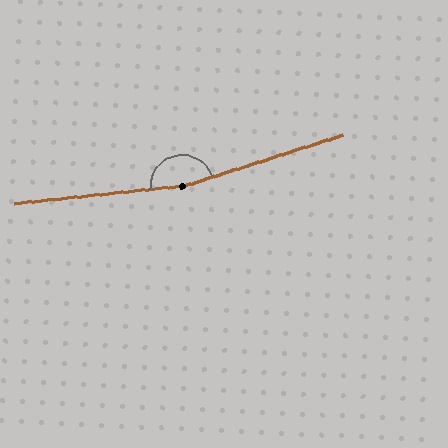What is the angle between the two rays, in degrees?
Approximately 169 degrees.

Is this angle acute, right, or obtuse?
It is obtuse.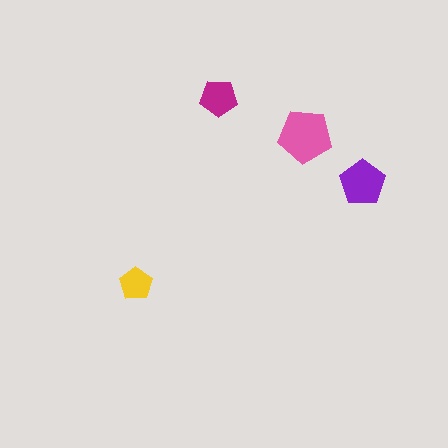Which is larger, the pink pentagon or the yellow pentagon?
The pink one.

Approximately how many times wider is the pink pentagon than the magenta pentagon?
About 1.5 times wider.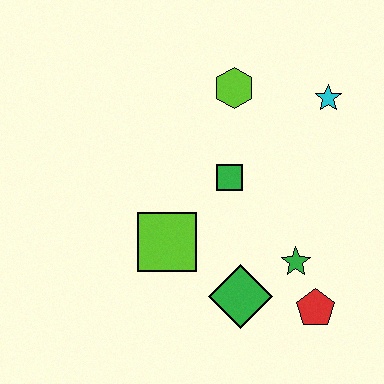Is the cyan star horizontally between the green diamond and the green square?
No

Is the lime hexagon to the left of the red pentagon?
Yes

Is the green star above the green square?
No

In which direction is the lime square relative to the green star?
The lime square is to the left of the green star.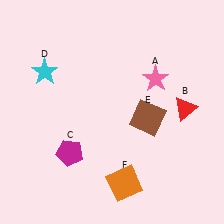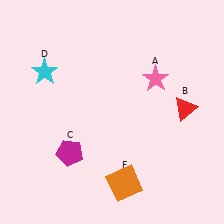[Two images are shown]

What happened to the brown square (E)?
The brown square (E) was removed in Image 2. It was in the bottom-right area of Image 1.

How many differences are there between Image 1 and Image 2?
There is 1 difference between the two images.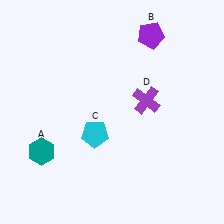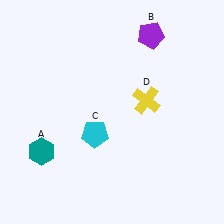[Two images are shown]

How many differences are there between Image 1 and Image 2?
There is 1 difference between the two images.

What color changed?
The cross (D) changed from purple in Image 1 to yellow in Image 2.